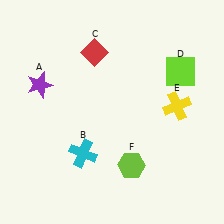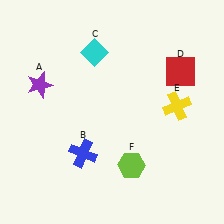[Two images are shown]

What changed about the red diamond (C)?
In Image 1, C is red. In Image 2, it changed to cyan.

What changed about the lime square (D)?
In Image 1, D is lime. In Image 2, it changed to red.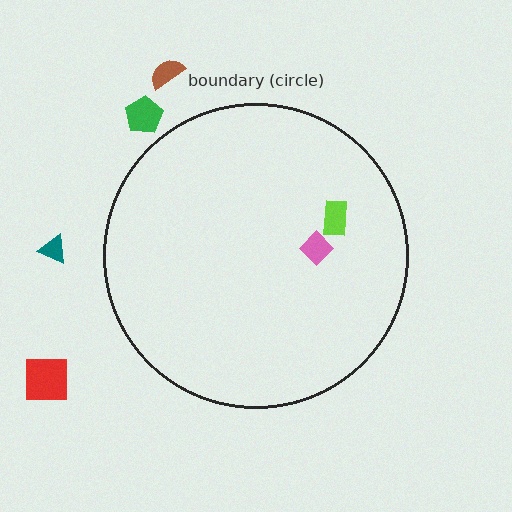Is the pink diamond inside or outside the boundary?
Inside.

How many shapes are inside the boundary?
2 inside, 4 outside.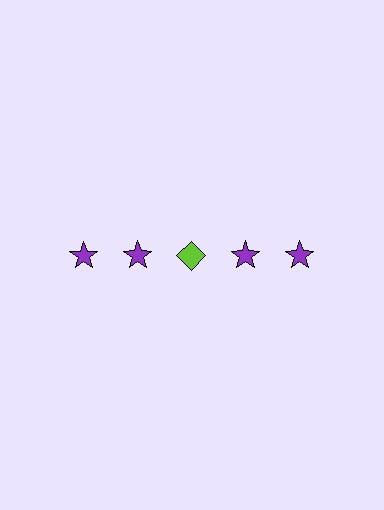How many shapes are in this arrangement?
There are 5 shapes arranged in a grid pattern.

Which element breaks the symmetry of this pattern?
The lime diamond in the top row, center column breaks the symmetry. All other shapes are purple stars.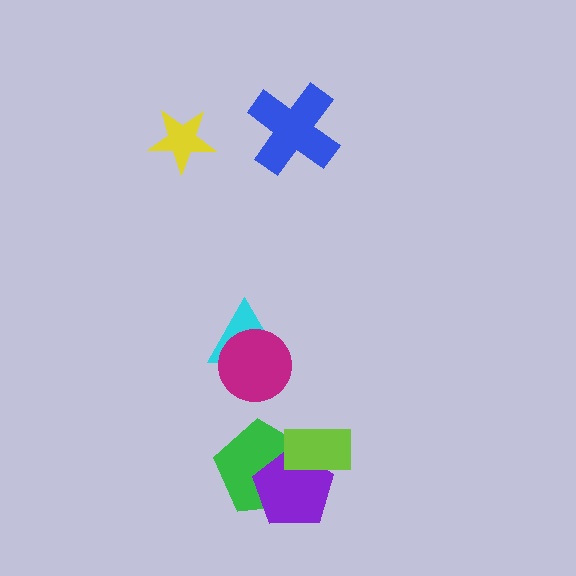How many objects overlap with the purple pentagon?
2 objects overlap with the purple pentagon.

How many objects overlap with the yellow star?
0 objects overlap with the yellow star.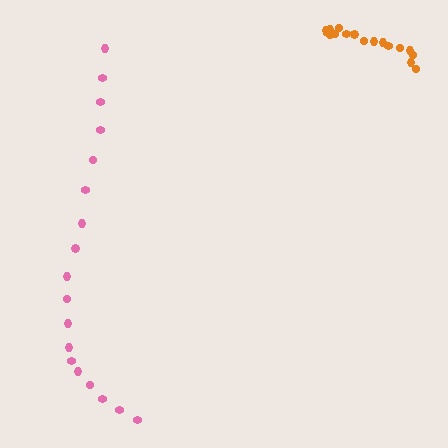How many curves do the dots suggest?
There are 2 distinct paths.